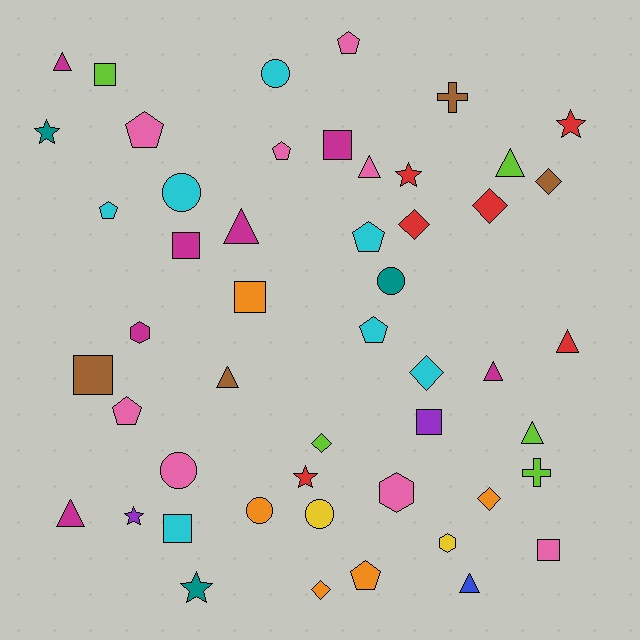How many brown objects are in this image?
There are 4 brown objects.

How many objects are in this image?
There are 50 objects.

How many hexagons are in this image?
There are 3 hexagons.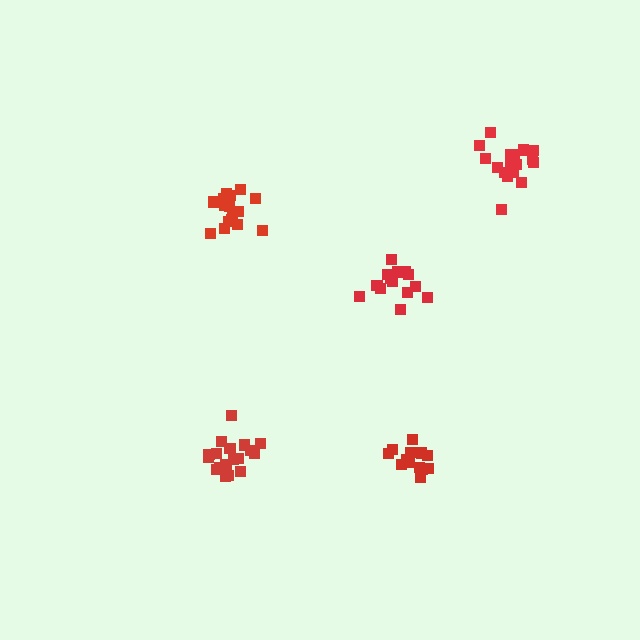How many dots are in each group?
Group 1: 19 dots, Group 2: 15 dots, Group 3: 19 dots, Group 4: 13 dots, Group 5: 17 dots (83 total).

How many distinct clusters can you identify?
There are 5 distinct clusters.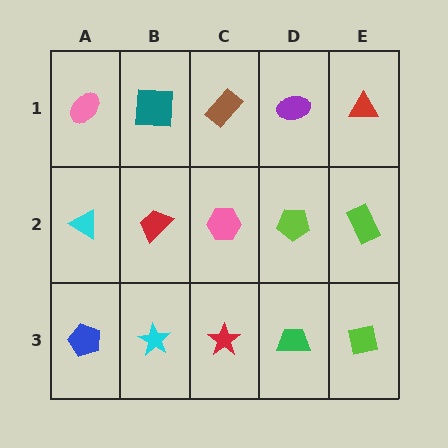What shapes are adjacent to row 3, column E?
A lime rectangle (row 2, column E), a green trapezoid (row 3, column D).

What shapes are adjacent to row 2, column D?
A purple ellipse (row 1, column D), a green trapezoid (row 3, column D), a pink hexagon (row 2, column C), a lime rectangle (row 2, column E).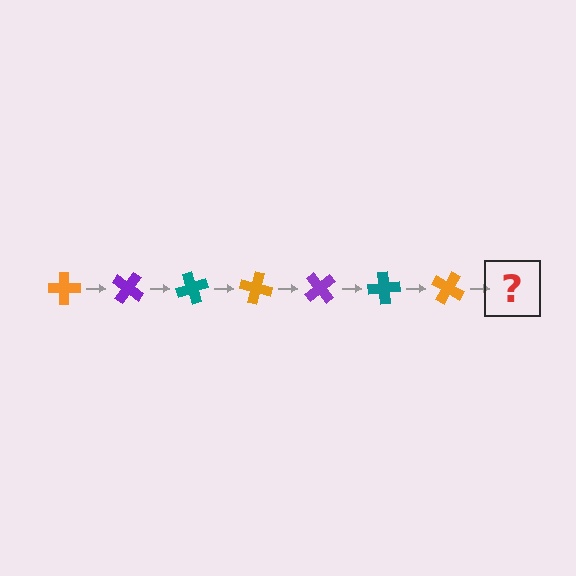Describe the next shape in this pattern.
It should be a purple cross, rotated 245 degrees from the start.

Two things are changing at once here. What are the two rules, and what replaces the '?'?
The two rules are that it rotates 35 degrees each step and the color cycles through orange, purple, and teal. The '?' should be a purple cross, rotated 245 degrees from the start.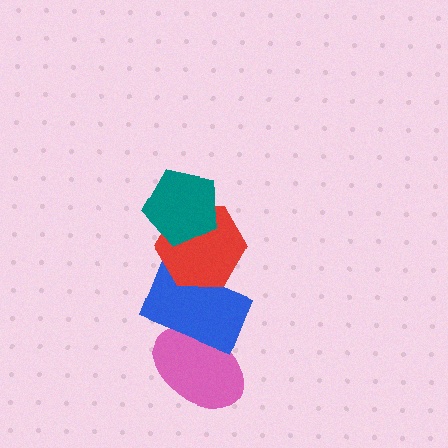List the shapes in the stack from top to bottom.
From top to bottom: the teal pentagon, the red hexagon, the blue rectangle, the pink ellipse.